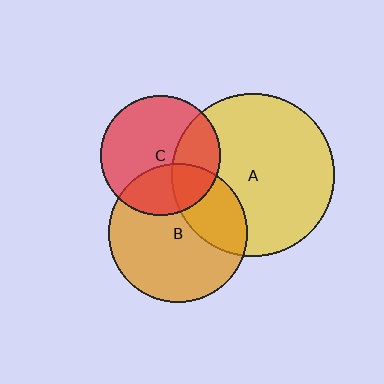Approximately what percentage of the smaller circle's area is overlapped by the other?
Approximately 30%.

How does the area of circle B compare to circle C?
Approximately 1.3 times.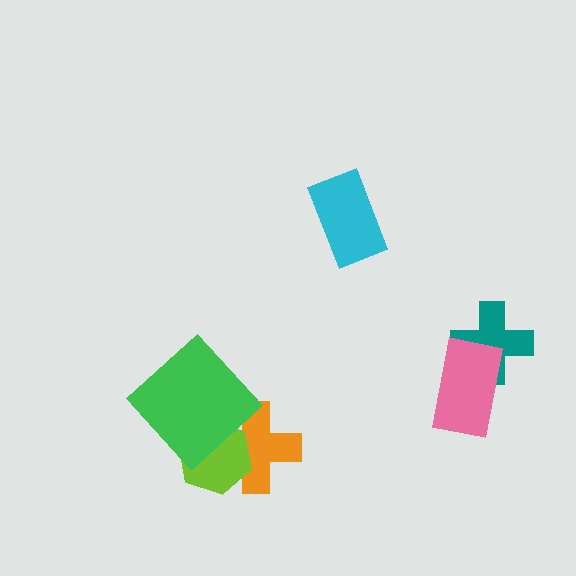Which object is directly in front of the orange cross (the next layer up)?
The lime hexagon is directly in front of the orange cross.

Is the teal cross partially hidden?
Yes, it is partially covered by another shape.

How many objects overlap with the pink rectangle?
1 object overlaps with the pink rectangle.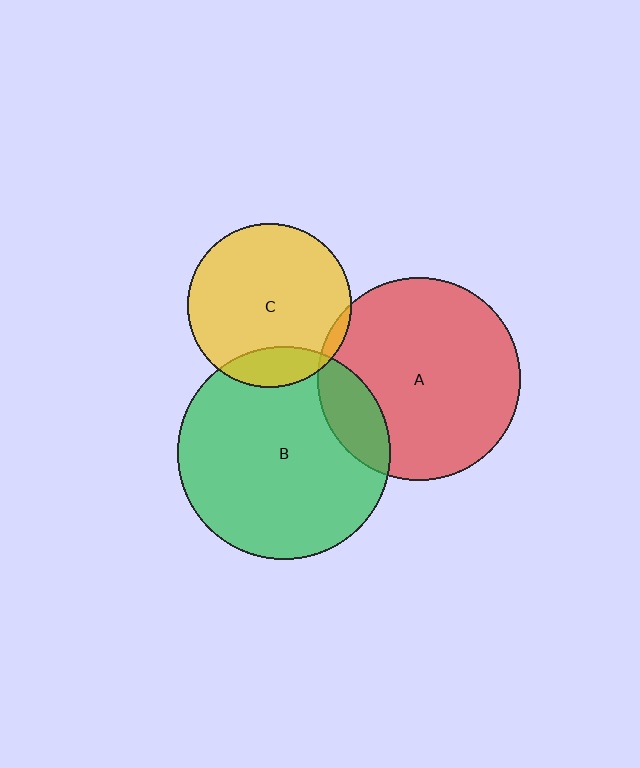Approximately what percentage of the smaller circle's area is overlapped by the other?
Approximately 15%.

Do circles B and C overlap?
Yes.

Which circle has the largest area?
Circle B (green).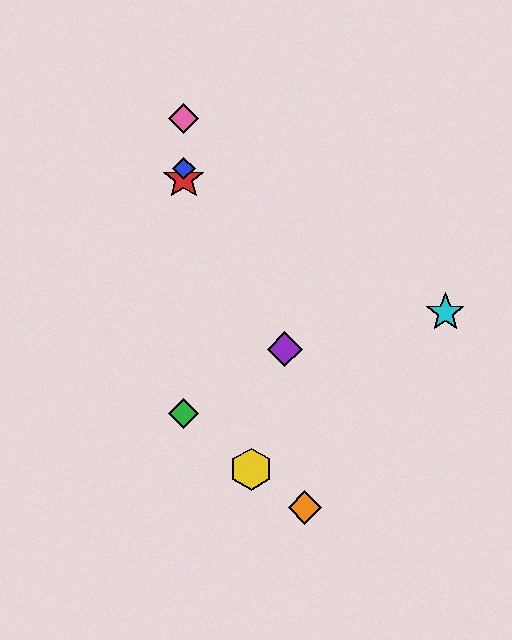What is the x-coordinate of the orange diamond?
The orange diamond is at x≈305.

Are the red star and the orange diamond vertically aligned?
No, the red star is at x≈184 and the orange diamond is at x≈305.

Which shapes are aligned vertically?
The red star, the blue diamond, the green diamond, the pink diamond are aligned vertically.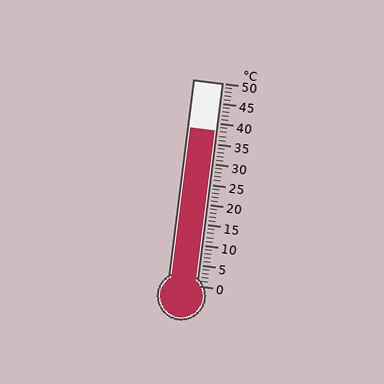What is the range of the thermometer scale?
The thermometer scale ranges from 0°C to 50°C.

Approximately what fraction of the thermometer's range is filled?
The thermometer is filled to approximately 75% of its range.